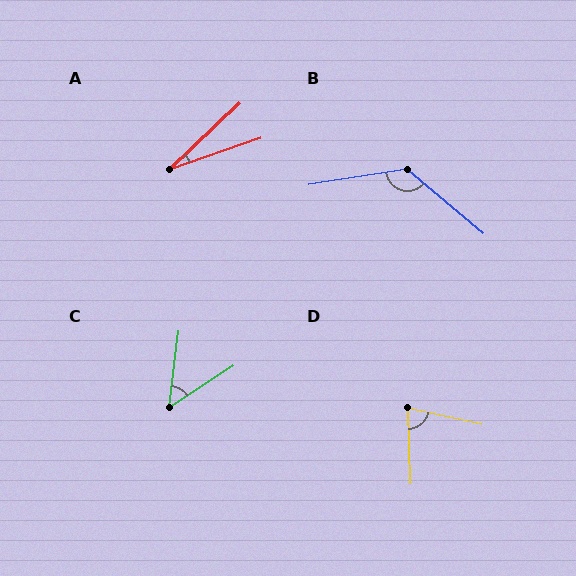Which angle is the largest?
B, at approximately 131 degrees.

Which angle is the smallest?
A, at approximately 24 degrees.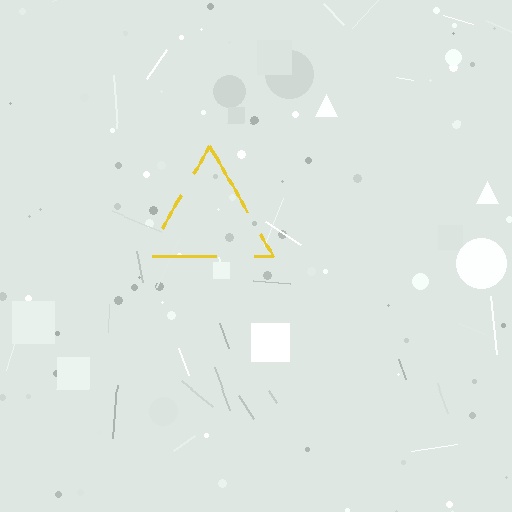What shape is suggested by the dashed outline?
The dashed outline suggests a triangle.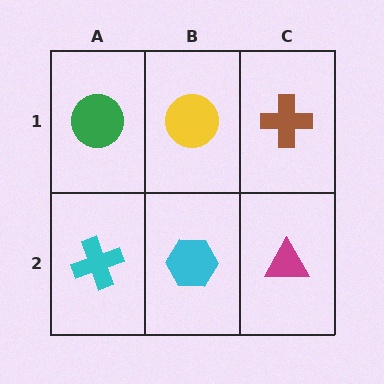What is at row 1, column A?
A green circle.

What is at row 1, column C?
A brown cross.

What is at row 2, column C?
A magenta triangle.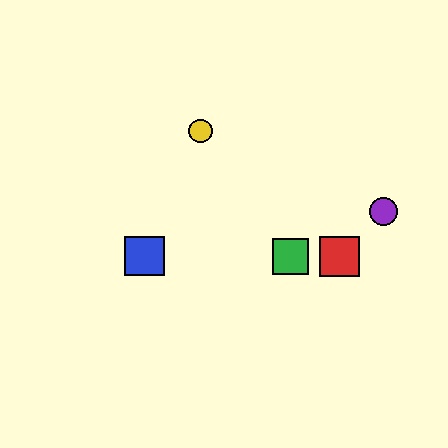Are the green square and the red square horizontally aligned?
Yes, both are at y≈256.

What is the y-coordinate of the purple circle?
The purple circle is at y≈212.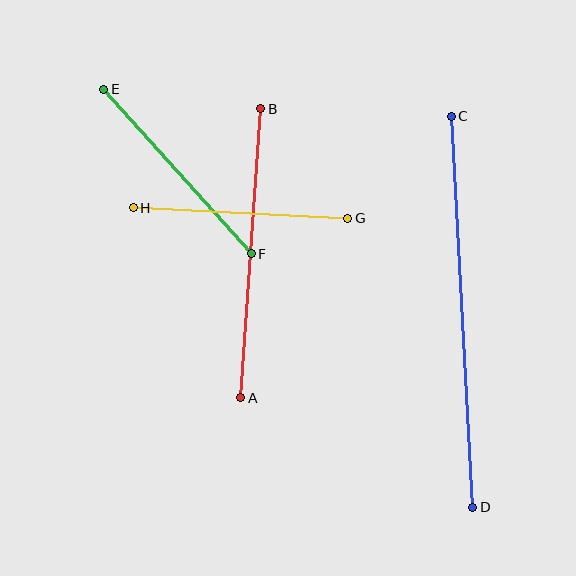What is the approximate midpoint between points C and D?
The midpoint is at approximately (462, 312) pixels.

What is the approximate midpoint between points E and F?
The midpoint is at approximately (178, 172) pixels.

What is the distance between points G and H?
The distance is approximately 215 pixels.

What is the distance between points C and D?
The distance is approximately 392 pixels.